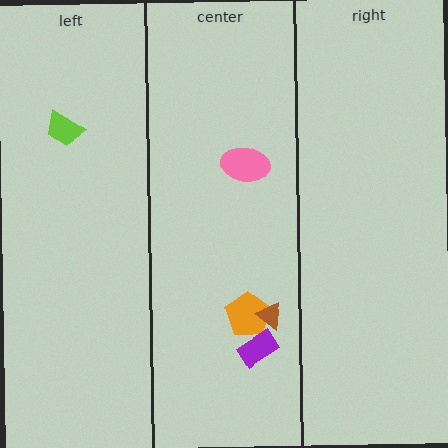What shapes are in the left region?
The lime trapezoid.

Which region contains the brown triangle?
The center region.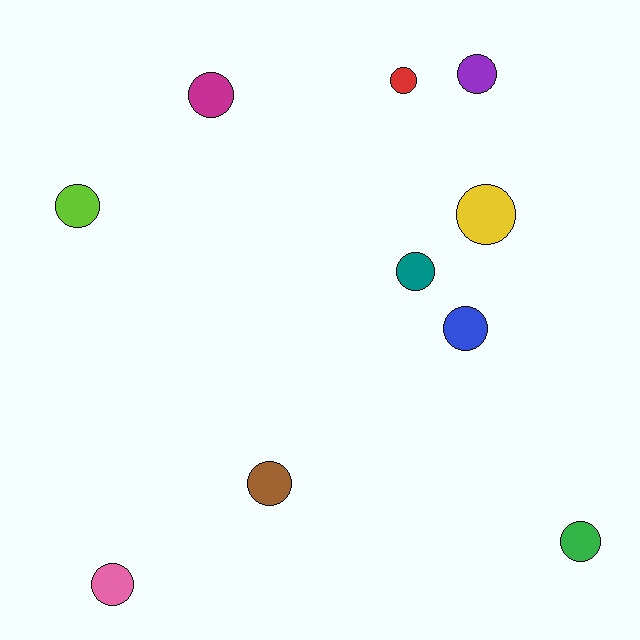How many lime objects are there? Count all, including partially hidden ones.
There is 1 lime object.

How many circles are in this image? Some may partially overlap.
There are 10 circles.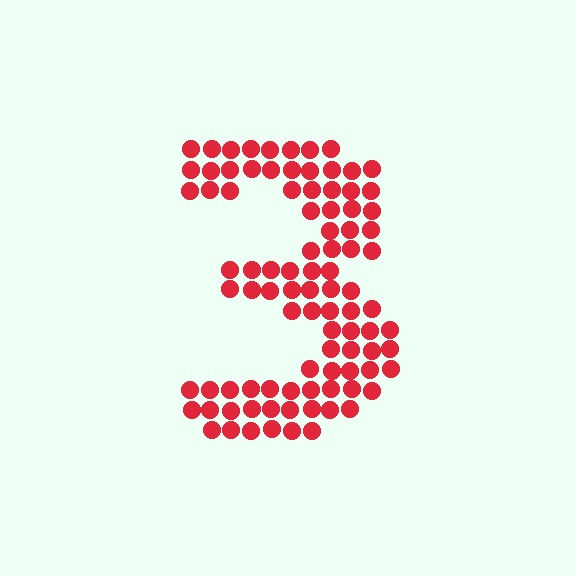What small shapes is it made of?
It is made of small circles.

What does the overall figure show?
The overall figure shows the digit 3.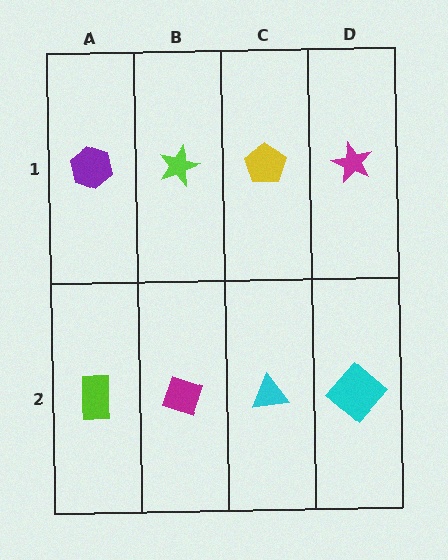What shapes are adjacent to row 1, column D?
A cyan diamond (row 2, column D), a yellow pentagon (row 1, column C).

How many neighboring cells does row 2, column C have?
3.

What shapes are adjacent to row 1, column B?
A magenta diamond (row 2, column B), a purple hexagon (row 1, column A), a yellow pentagon (row 1, column C).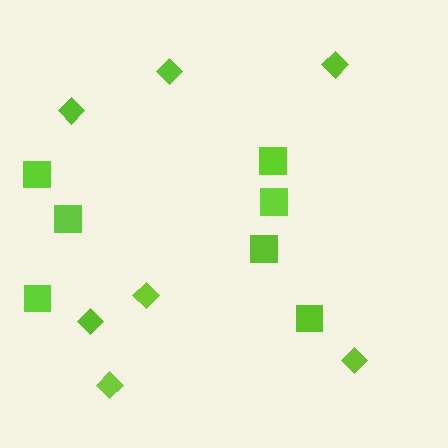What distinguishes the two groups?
There are 2 groups: one group of diamonds (7) and one group of squares (7).